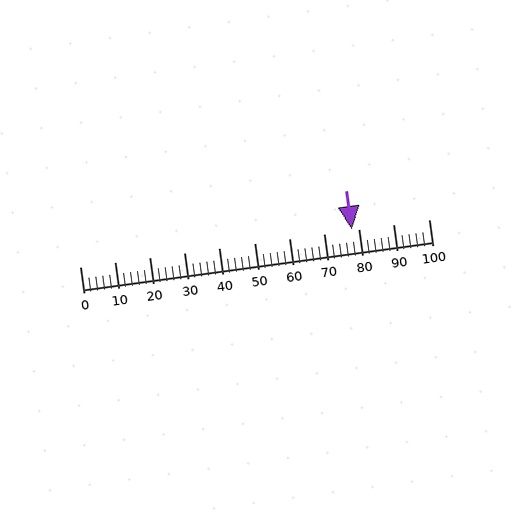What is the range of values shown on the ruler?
The ruler shows values from 0 to 100.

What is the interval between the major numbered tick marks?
The major tick marks are spaced 10 units apart.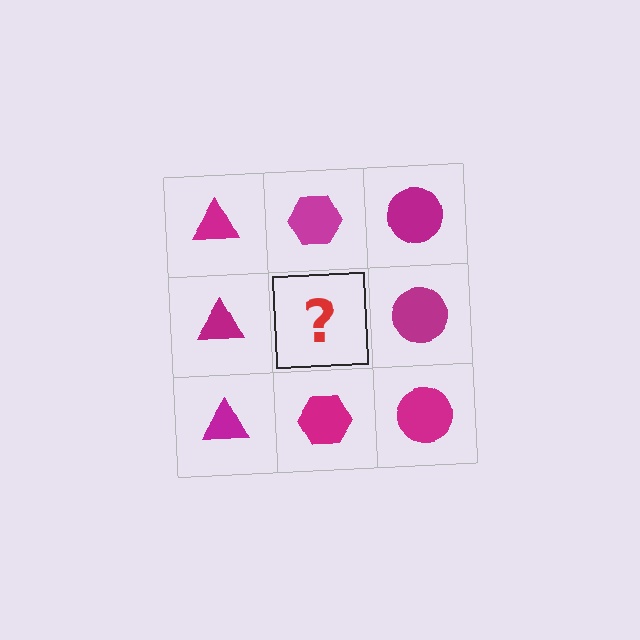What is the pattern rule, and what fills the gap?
The rule is that each column has a consistent shape. The gap should be filled with a magenta hexagon.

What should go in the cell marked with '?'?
The missing cell should contain a magenta hexagon.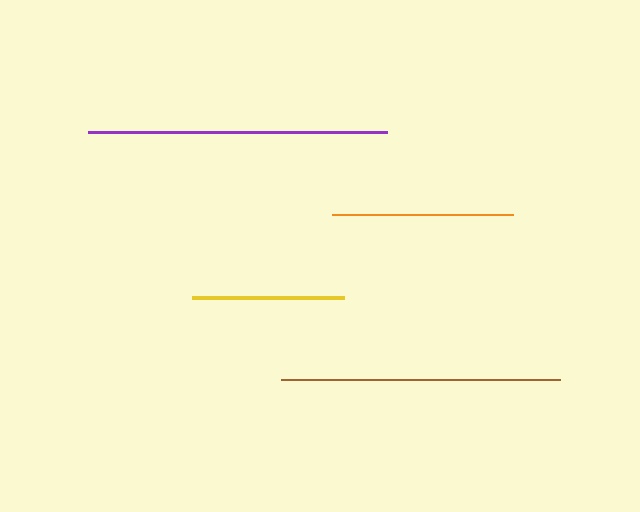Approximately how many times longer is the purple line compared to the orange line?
The purple line is approximately 1.7 times the length of the orange line.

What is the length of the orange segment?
The orange segment is approximately 181 pixels long.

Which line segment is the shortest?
The yellow line is the shortest at approximately 151 pixels.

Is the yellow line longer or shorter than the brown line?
The brown line is longer than the yellow line.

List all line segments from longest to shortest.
From longest to shortest: purple, brown, orange, yellow.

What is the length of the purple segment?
The purple segment is approximately 299 pixels long.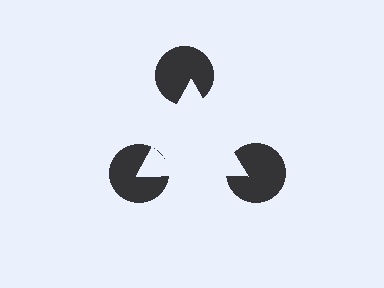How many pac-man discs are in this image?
There are 3 — one at each vertex of the illusory triangle.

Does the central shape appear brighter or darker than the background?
It typically appears slightly brighter than the background, even though no actual brightness change is drawn.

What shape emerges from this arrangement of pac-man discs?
An illusory triangle — its edges are inferred from the aligned wedge cuts in the pac-man discs, not physically drawn.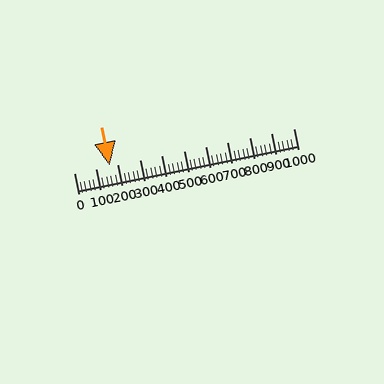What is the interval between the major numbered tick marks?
The major tick marks are spaced 100 units apart.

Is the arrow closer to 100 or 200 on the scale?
The arrow is closer to 200.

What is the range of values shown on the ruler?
The ruler shows values from 0 to 1000.